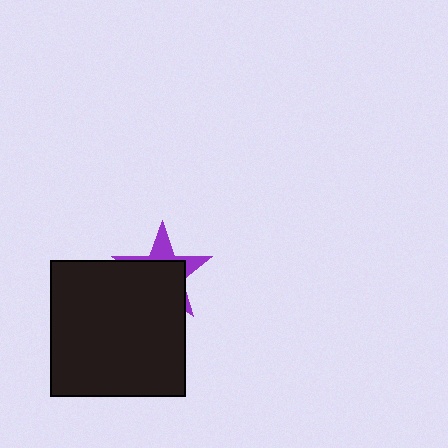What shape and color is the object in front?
The object in front is a black square.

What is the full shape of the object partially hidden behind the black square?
The partially hidden object is a purple star.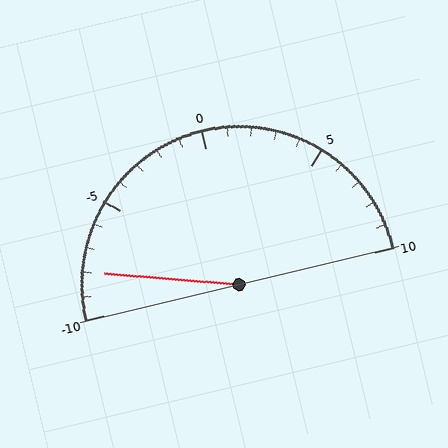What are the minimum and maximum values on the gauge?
The gauge ranges from -10 to 10.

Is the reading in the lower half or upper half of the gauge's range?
The reading is in the lower half of the range (-10 to 10).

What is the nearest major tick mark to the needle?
The nearest major tick mark is -10.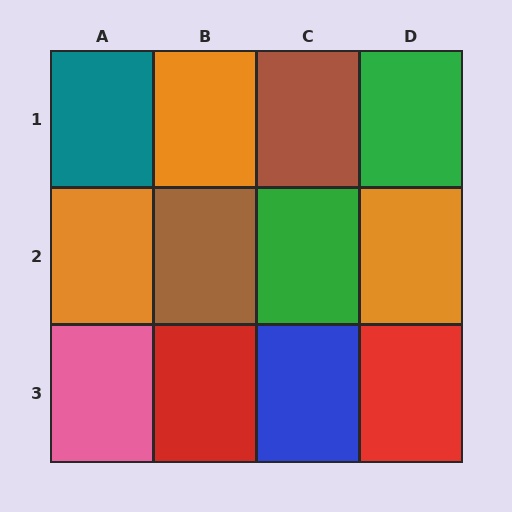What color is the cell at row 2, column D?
Orange.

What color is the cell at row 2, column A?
Orange.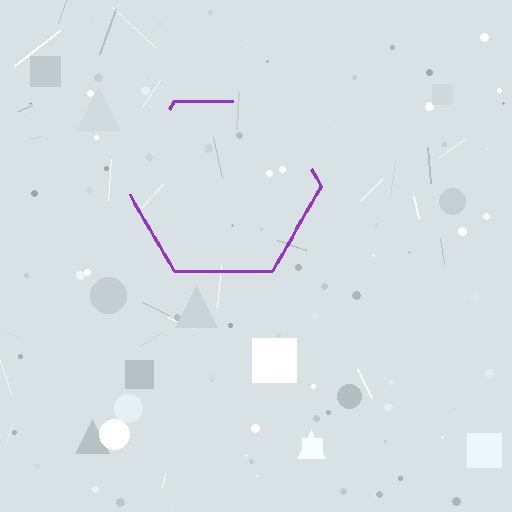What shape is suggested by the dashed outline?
The dashed outline suggests a hexagon.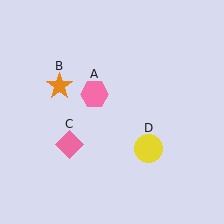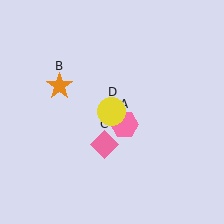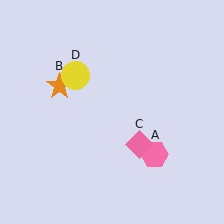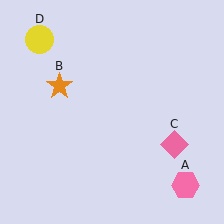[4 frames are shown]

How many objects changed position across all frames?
3 objects changed position: pink hexagon (object A), pink diamond (object C), yellow circle (object D).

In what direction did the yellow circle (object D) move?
The yellow circle (object D) moved up and to the left.